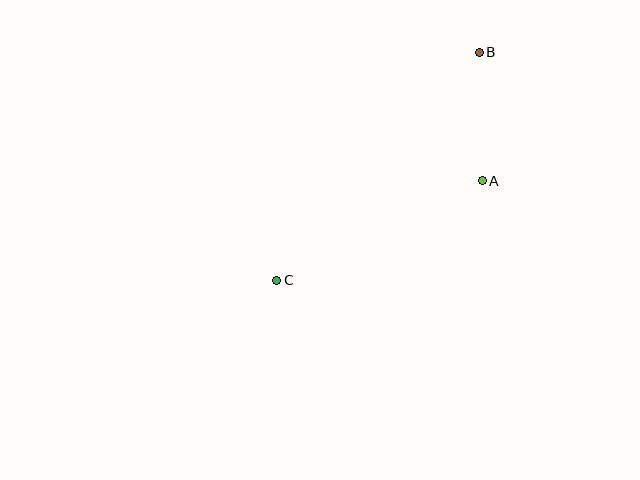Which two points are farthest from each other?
Points B and C are farthest from each other.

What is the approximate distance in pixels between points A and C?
The distance between A and C is approximately 228 pixels.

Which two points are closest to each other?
Points A and B are closest to each other.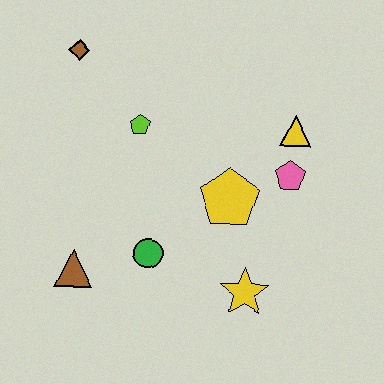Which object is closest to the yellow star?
The yellow pentagon is closest to the yellow star.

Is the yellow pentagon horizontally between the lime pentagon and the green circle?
No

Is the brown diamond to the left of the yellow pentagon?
Yes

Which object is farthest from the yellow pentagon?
The brown diamond is farthest from the yellow pentagon.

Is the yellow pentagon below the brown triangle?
No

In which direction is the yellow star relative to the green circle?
The yellow star is to the right of the green circle.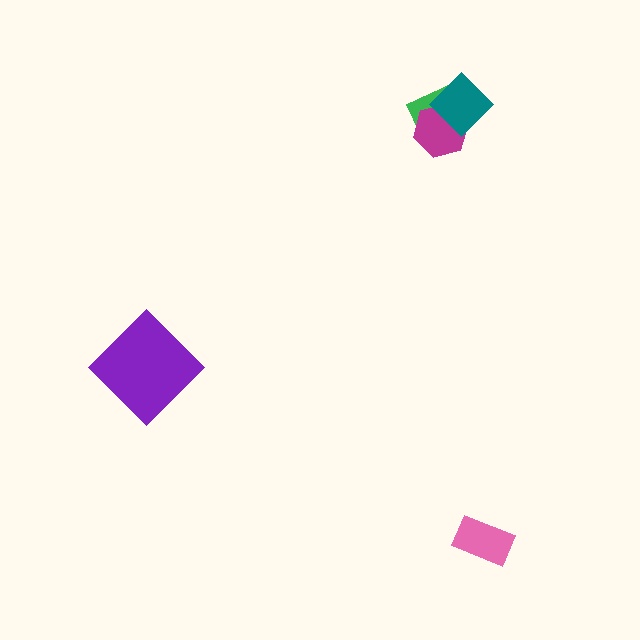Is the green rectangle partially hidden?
Yes, it is partially covered by another shape.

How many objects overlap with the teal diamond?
2 objects overlap with the teal diamond.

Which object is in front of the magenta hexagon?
The teal diamond is in front of the magenta hexagon.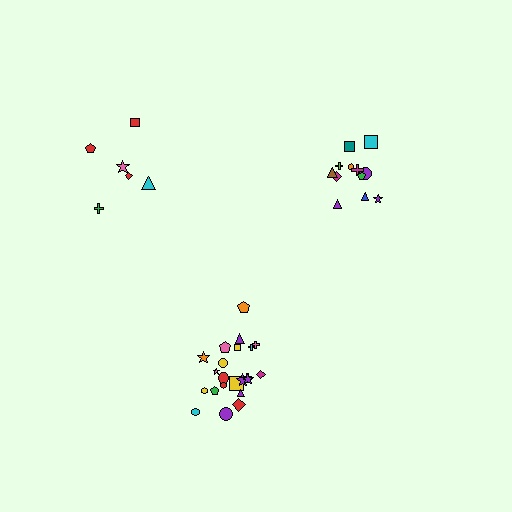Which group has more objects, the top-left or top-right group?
The top-right group.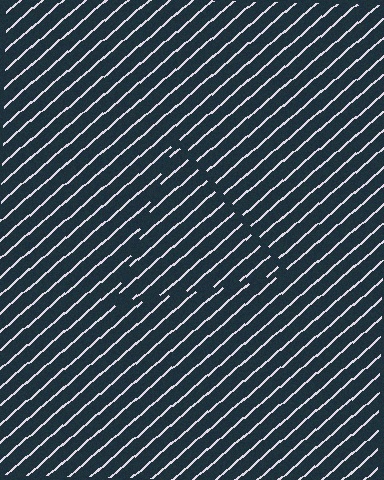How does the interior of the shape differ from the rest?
The interior of the shape contains the same grating, shifted by half a period — the contour is defined by the phase discontinuity where line-ends from the inner and outer gratings abut.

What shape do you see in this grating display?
An illusory triangle. The interior of the shape contains the same grating, shifted by half a period — the contour is defined by the phase discontinuity where line-ends from the inner and outer gratings abut.